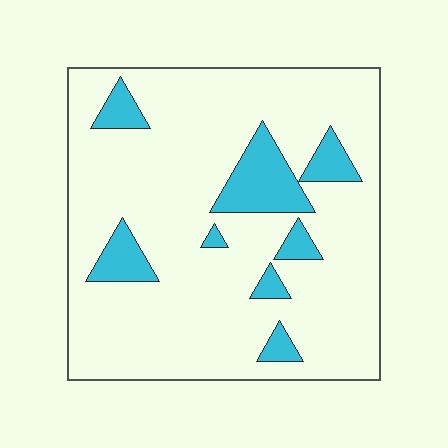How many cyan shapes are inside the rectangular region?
8.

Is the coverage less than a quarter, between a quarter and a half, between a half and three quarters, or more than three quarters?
Less than a quarter.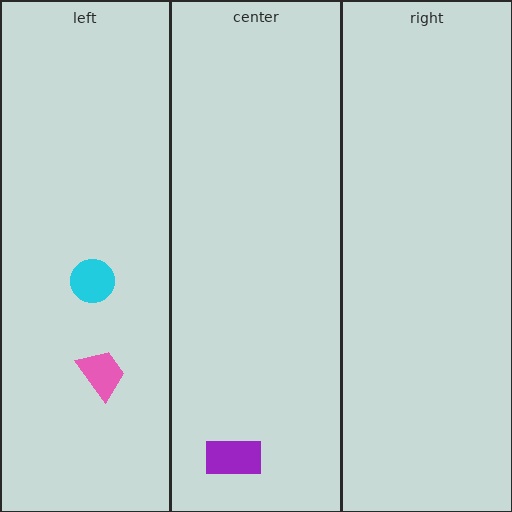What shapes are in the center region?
The purple rectangle.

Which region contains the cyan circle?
The left region.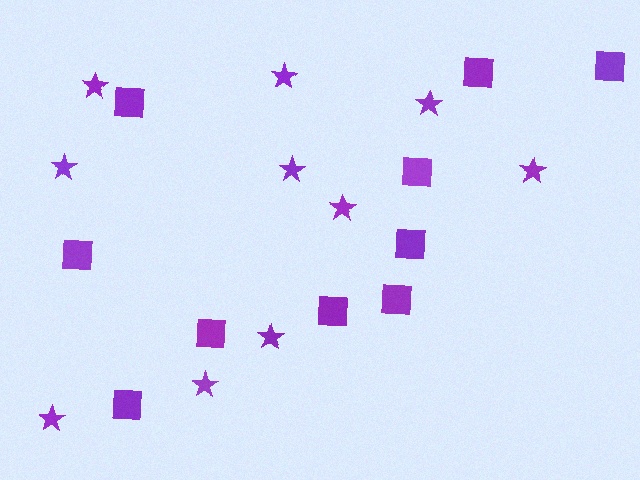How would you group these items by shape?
There are 2 groups: one group of squares (10) and one group of stars (10).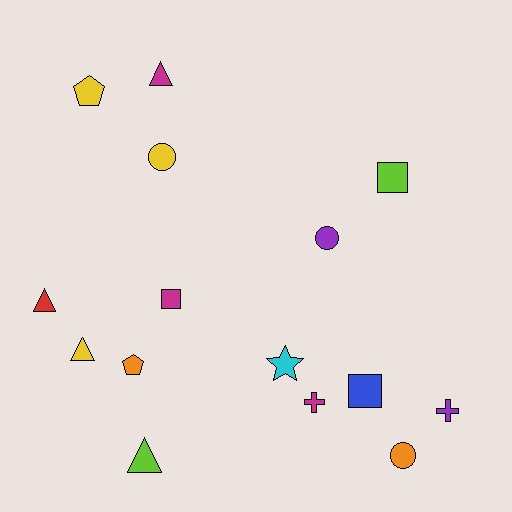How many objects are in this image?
There are 15 objects.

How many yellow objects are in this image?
There are 3 yellow objects.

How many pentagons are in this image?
There are 2 pentagons.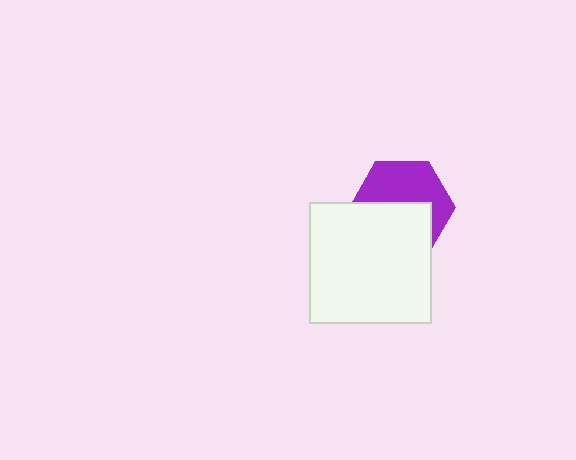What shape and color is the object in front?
The object in front is a white square.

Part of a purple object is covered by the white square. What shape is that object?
It is a hexagon.